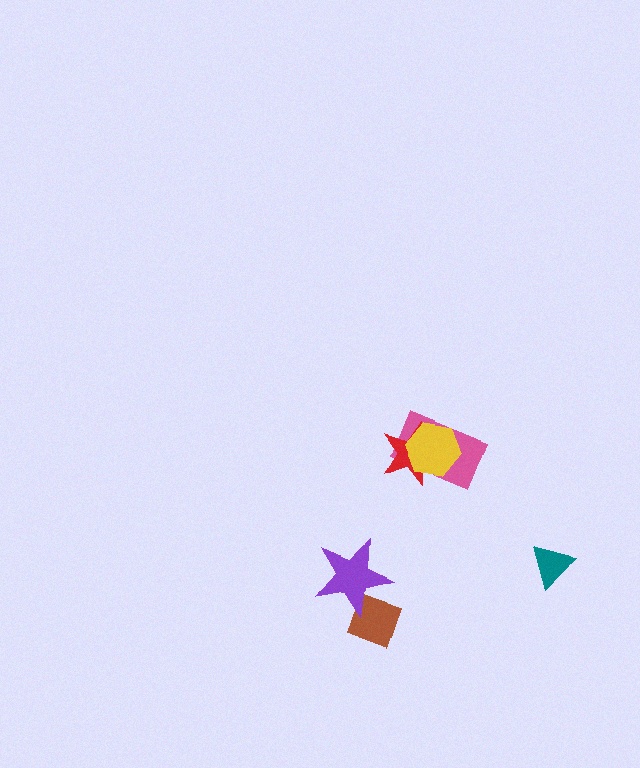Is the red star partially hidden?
Yes, it is partially covered by another shape.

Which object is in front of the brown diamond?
The purple star is in front of the brown diamond.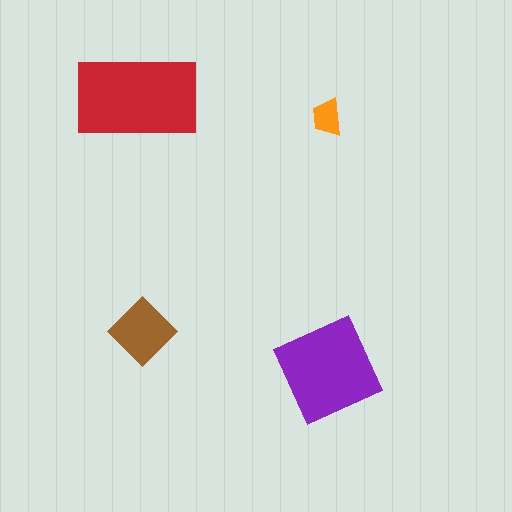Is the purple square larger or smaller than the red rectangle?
Smaller.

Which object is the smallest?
The orange trapezoid.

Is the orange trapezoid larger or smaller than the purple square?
Smaller.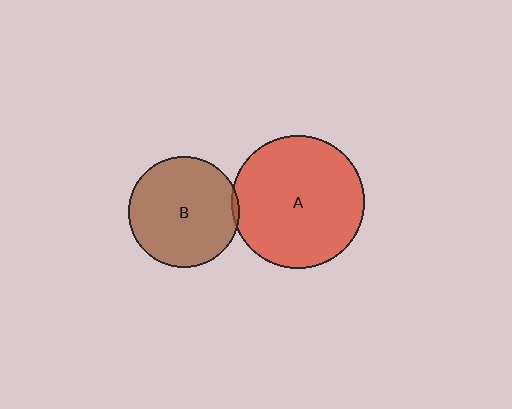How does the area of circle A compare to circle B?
Approximately 1.4 times.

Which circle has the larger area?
Circle A (red).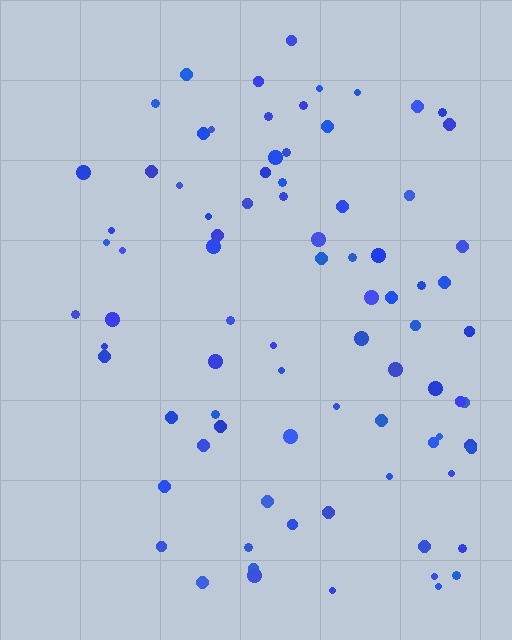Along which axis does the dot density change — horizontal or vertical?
Horizontal.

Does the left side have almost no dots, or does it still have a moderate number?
Still a moderate number, just noticeably fewer than the right.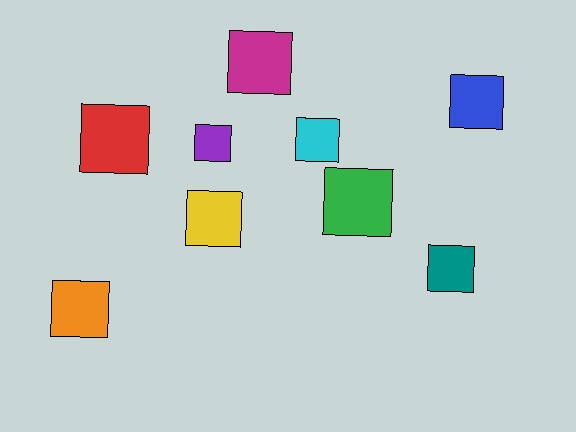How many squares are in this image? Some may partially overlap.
There are 9 squares.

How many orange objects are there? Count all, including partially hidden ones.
There is 1 orange object.